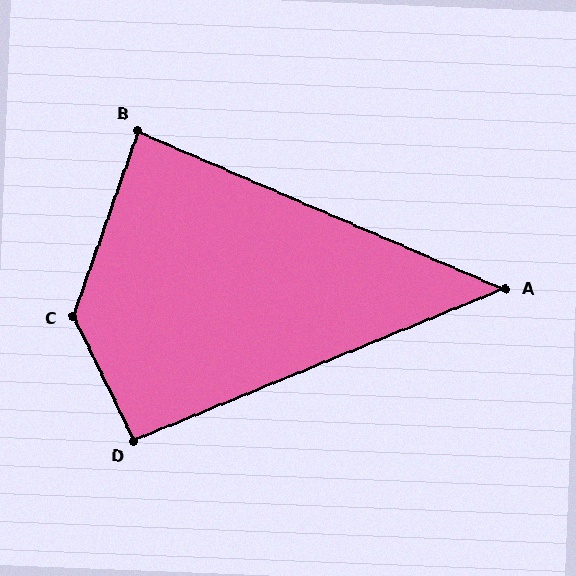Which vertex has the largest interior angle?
C, at approximately 135 degrees.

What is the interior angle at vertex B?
Approximately 86 degrees (approximately right).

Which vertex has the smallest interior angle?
A, at approximately 45 degrees.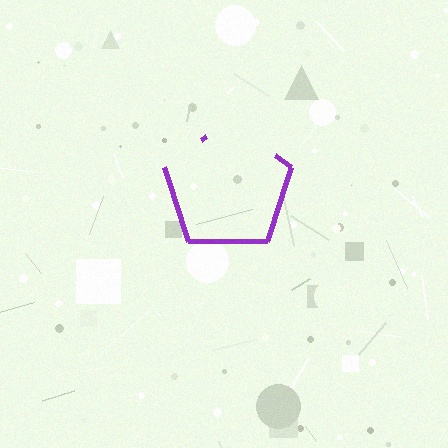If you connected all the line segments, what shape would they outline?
They would outline a pentagon.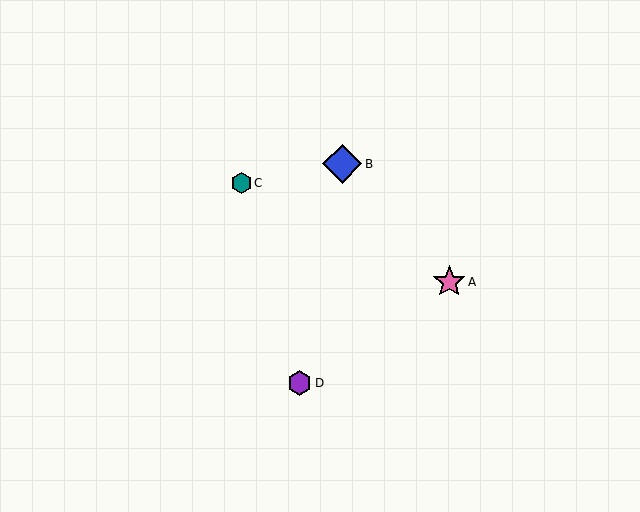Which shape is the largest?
The blue diamond (labeled B) is the largest.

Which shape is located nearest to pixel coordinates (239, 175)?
The teal hexagon (labeled C) at (241, 183) is nearest to that location.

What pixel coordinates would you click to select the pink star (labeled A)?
Click at (449, 282) to select the pink star A.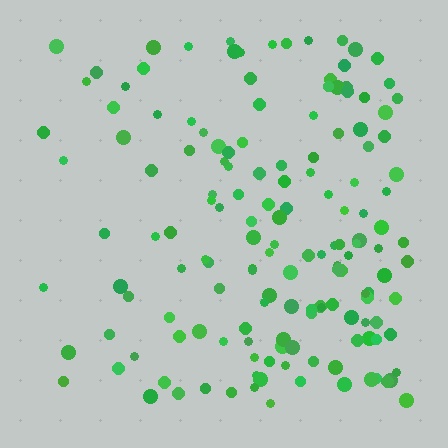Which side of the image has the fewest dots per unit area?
The left.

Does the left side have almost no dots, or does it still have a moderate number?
Still a moderate number, just noticeably fewer than the right.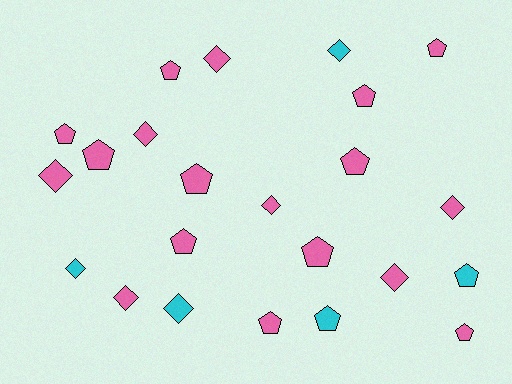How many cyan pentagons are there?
There are 2 cyan pentagons.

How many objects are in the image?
There are 23 objects.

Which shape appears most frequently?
Pentagon, with 13 objects.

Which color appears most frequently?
Pink, with 18 objects.